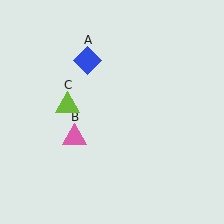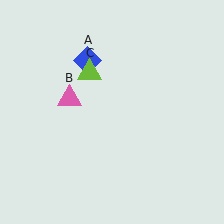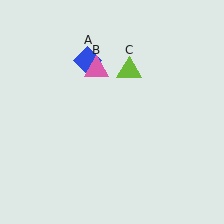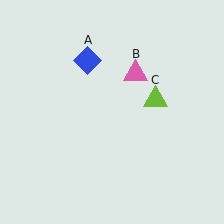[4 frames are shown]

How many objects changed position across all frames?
2 objects changed position: pink triangle (object B), lime triangle (object C).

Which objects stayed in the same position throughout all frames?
Blue diamond (object A) remained stationary.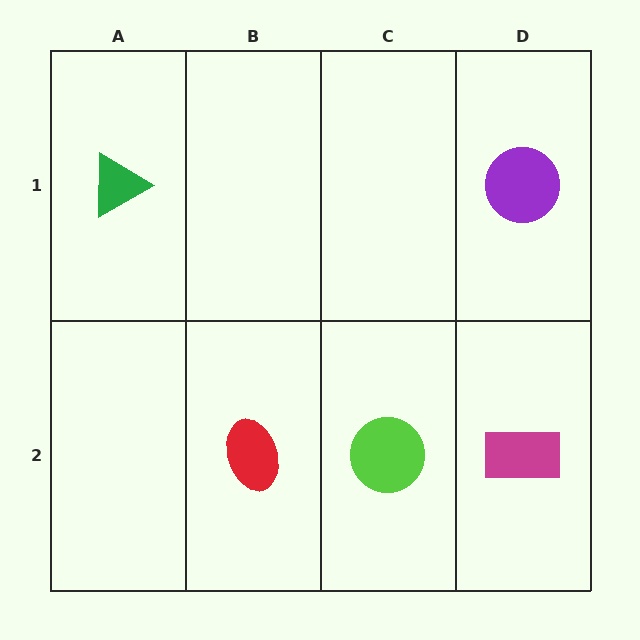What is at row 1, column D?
A purple circle.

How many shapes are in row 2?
3 shapes.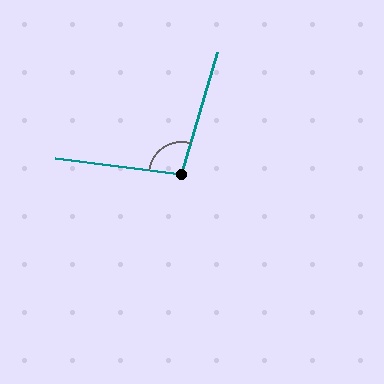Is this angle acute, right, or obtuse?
It is obtuse.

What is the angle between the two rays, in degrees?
Approximately 99 degrees.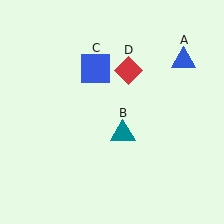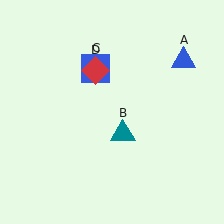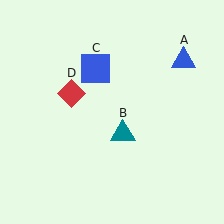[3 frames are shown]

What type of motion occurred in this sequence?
The red diamond (object D) rotated counterclockwise around the center of the scene.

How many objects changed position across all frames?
1 object changed position: red diamond (object D).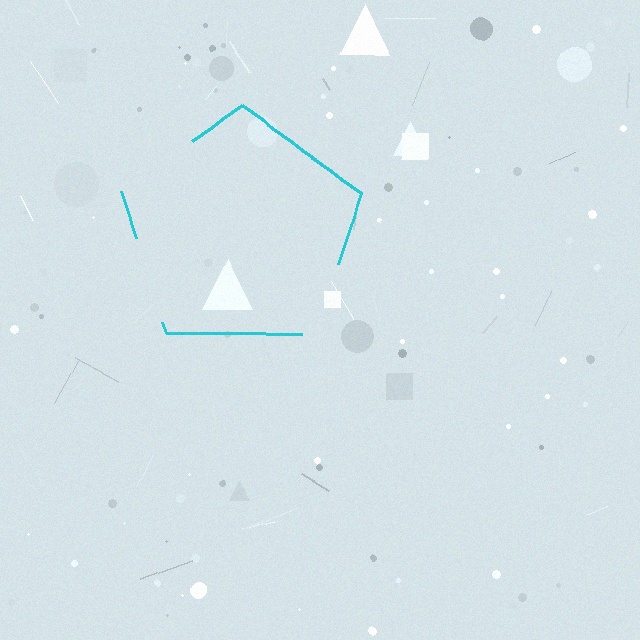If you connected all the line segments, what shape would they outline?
They would outline a pentagon.